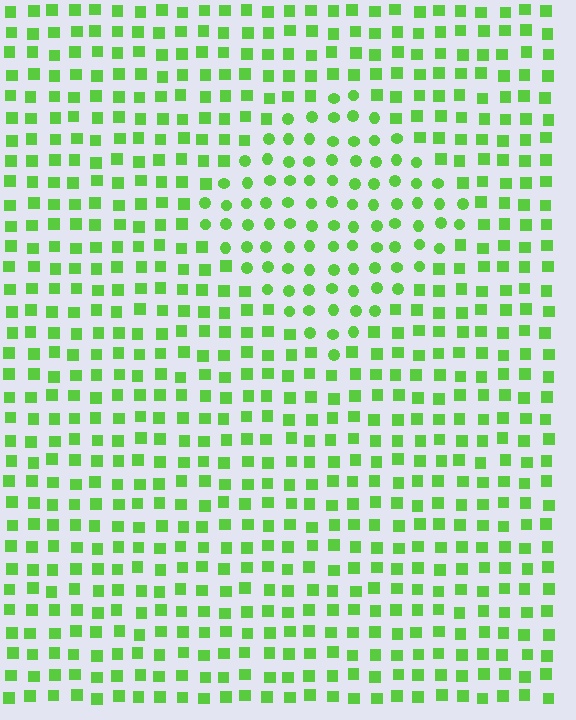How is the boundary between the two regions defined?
The boundary is defined by a change in element shape: circles inside vs. squares outside. All elements share the same color and spacing.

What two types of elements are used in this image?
The image uses circles inside the diamond region and squares outside it.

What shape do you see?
I see a diamond.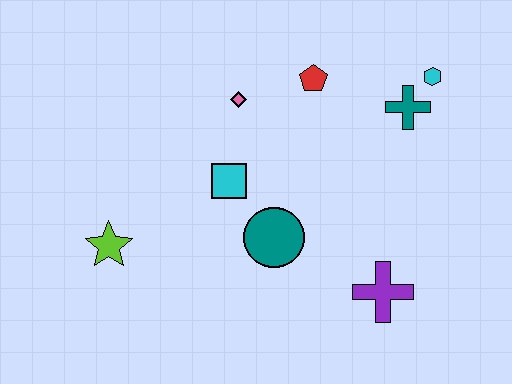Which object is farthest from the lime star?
The cyan hexagon is farthest from the lime star.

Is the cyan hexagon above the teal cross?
Yes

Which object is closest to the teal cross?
The cyan hexagon is closest to the teal cross.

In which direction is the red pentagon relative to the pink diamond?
The red pentagon is to the right of the pink diamond.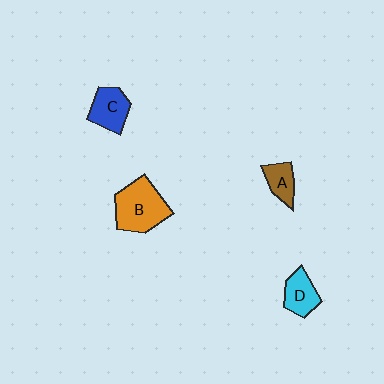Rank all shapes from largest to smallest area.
From largest to smallest: B (orange), C (blue), D (cyan), A (brown).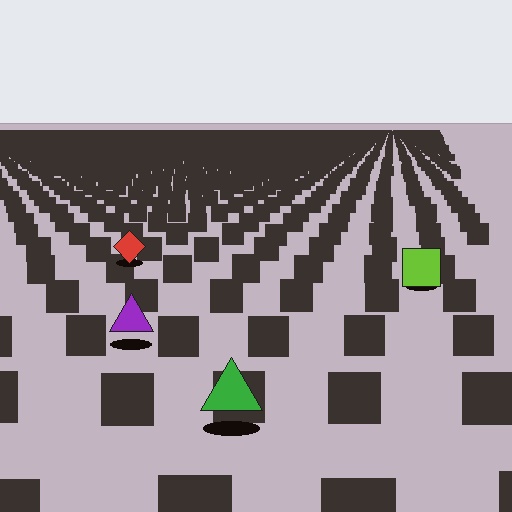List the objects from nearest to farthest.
From nearest to farthest: the green triangle, the purple triangle, the lime square, the red diamond.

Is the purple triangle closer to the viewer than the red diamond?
Yes. The purple triangle is closer — you can tell from the texture gradient: the ground texture is coarser near it.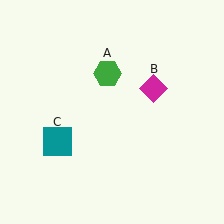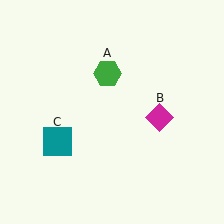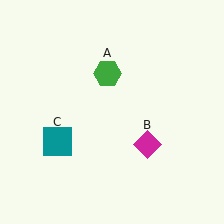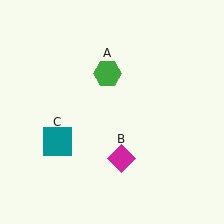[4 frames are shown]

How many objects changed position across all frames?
1 object changed position: magenta diamond (object B).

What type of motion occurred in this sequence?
The magenta diamond (object B) rotated clockwise around the center of the scene.